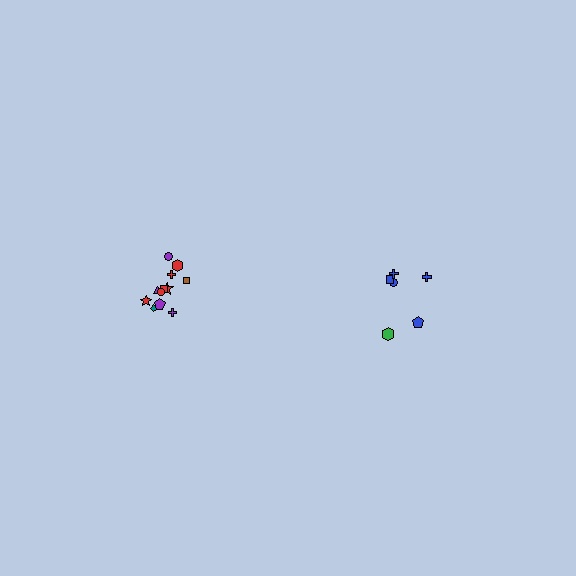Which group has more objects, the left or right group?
The left group.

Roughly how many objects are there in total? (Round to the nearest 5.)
Roughly 20 objects in total.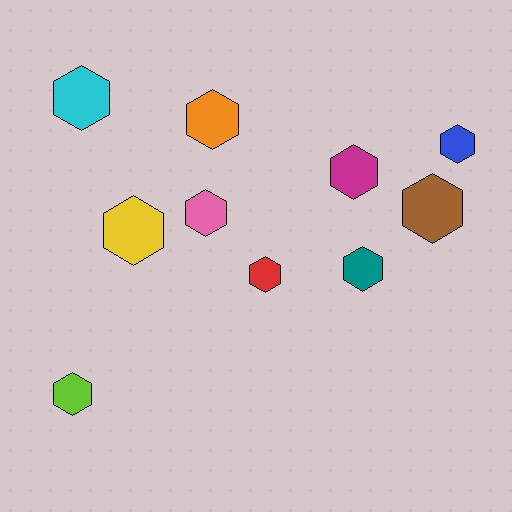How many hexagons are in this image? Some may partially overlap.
There are 10 hexagons.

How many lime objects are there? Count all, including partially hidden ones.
There is 1 lime object.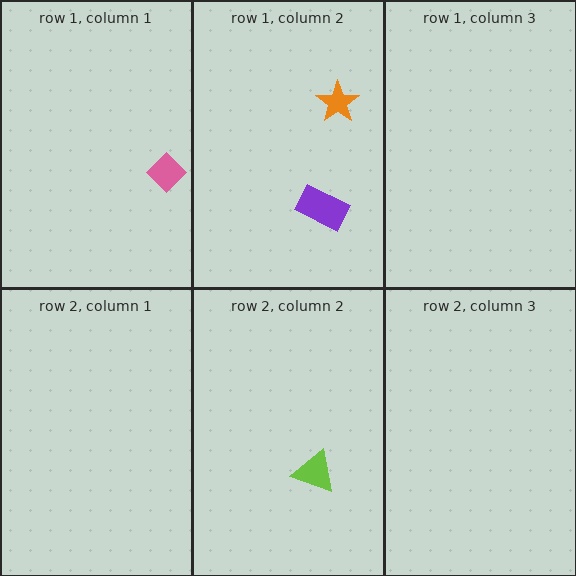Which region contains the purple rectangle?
The row 1, column 2 region.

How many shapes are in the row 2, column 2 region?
1.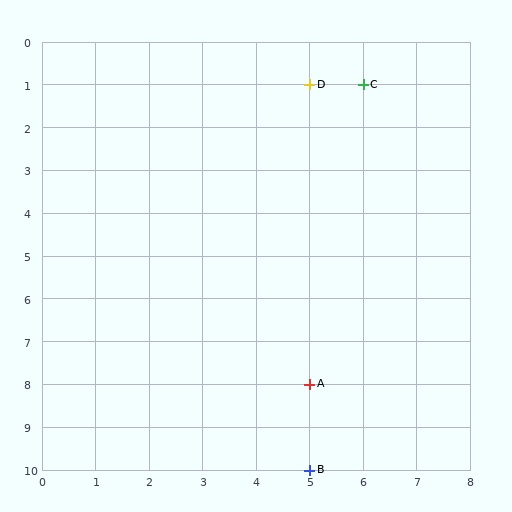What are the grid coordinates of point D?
Point D is at grid coordinates (5, 1).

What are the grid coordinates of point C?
Point C is at grid coordinates (6, 1).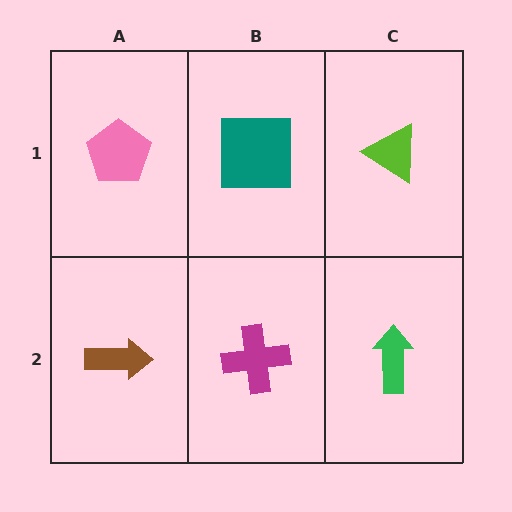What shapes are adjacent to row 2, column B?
A teal square (row 1, column B), a brown arrow (row 2, column A), a green arrow (row 2, column C).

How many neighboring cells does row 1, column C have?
2.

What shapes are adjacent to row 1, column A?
A brown arrow (row 2, column A), a teal square (row 1, column B).